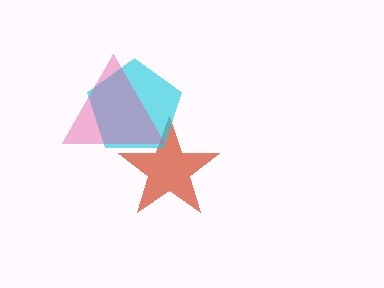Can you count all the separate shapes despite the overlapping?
Yes, there are 3 separate shapes.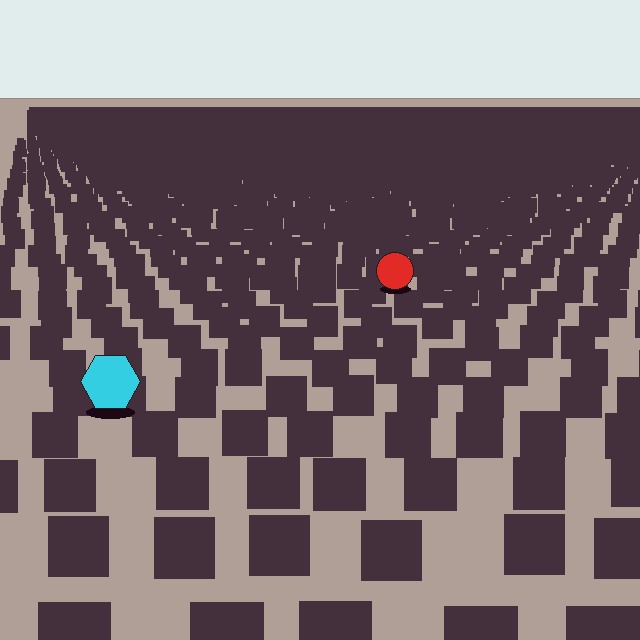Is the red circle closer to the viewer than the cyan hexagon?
No. The cyan hexagon is closer — you can tell from the texture gradient: the ground texture is coarser near it.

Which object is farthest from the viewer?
The red circle is farthest from the viewer. It appears smaller and the ground texture around it is denser.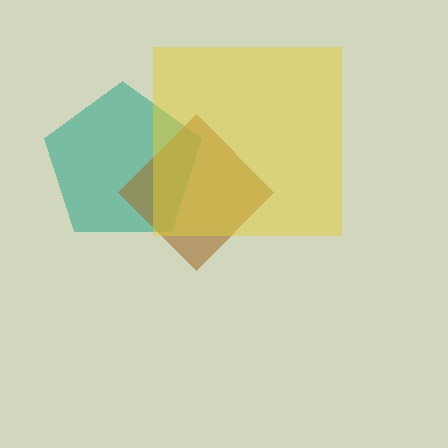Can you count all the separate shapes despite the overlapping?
Yes, there are 3 separate shapes.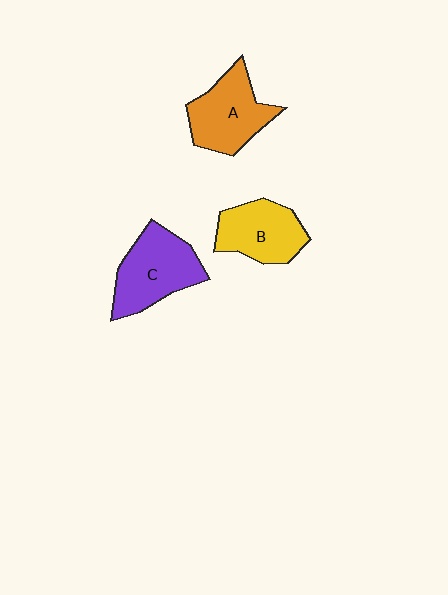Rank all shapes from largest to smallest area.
From largest to smallest: C (purple), A (orange), B (yellow).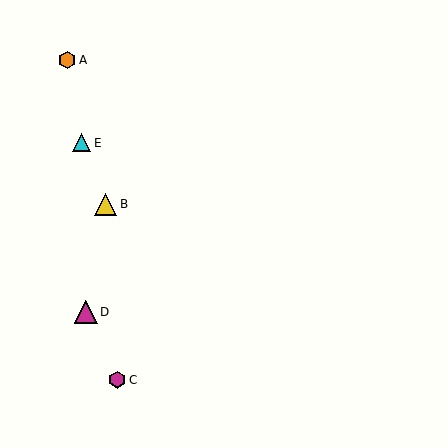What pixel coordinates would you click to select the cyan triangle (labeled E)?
Click at (82, 143) to select the cyan triangle E.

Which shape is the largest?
The magenta triangle (labeled D) is the largest.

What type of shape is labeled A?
Shape A is an orange hexagon.